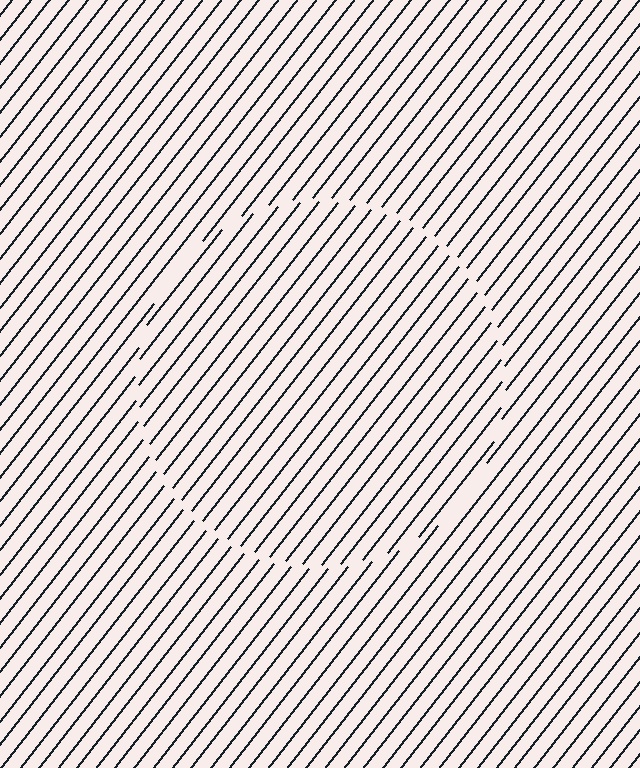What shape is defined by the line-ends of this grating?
An illusory circle. The interior of the shape contains the same grating, shifted by half a period — the contour is defined by the phase discontinuity where line-ends from the inner and outer gratings abut.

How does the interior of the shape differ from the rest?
The interior of the shape contains the same grating, shifted by half a period — the contour is defined by the phase discontinuity where line-ends from the inner and outer gratings abut.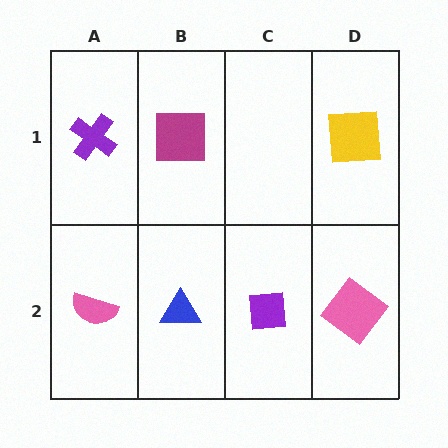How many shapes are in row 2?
4 shapes.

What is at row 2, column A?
A pink semicircle.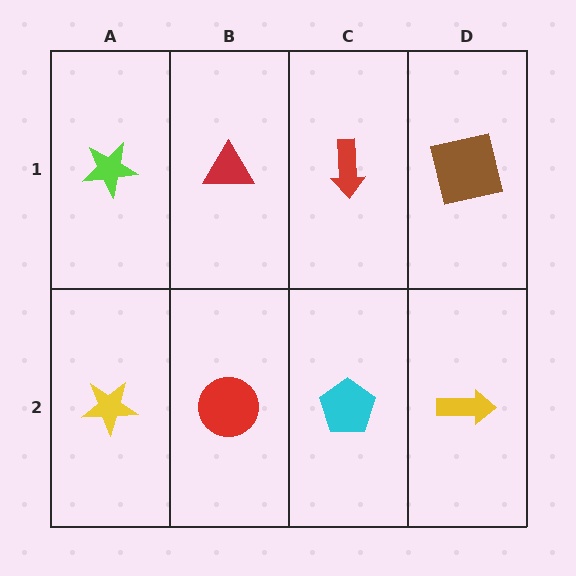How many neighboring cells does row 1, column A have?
2.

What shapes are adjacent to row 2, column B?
A red triangle (row 1, column B), a yellow star (row 2, column A), a cyan pentagon (row 2, column C).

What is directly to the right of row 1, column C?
A brown square.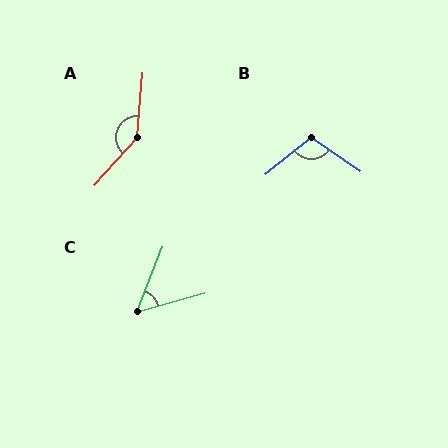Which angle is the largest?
A, at approximately 143 degrees.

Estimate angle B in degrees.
Approximately 106 degrees.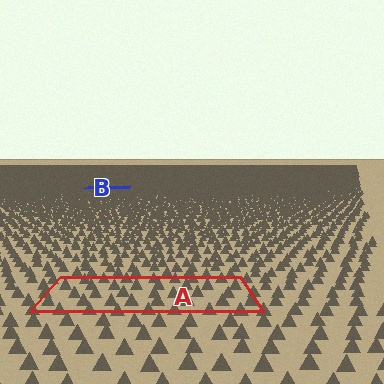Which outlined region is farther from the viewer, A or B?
Region B is farther from the viewer — the texture elements inside it appear smaller and more densely packed.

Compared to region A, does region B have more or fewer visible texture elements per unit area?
Region B has more texture elements per unit area — they are packed more densely because it is farther away.